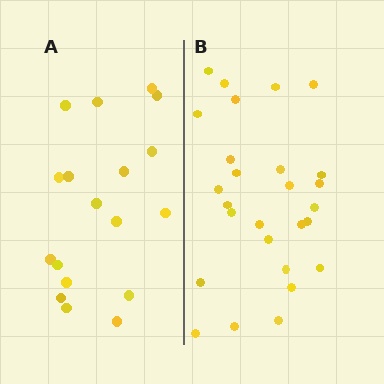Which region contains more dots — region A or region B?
Region B (the right region) has more dots.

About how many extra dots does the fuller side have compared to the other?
Region B has roughly 8 or so more dots than region A.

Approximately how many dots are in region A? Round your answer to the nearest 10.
About 20 dots. (The exact count is 18, which rounds to 20.)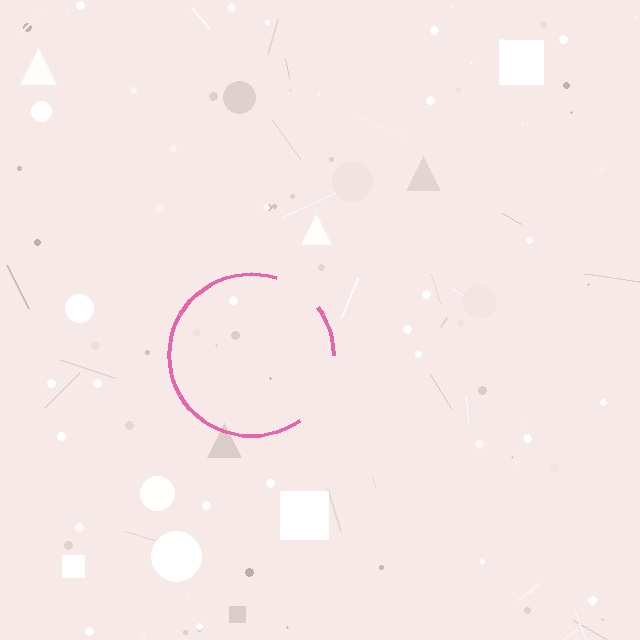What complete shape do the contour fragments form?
The contour fragments form a circle.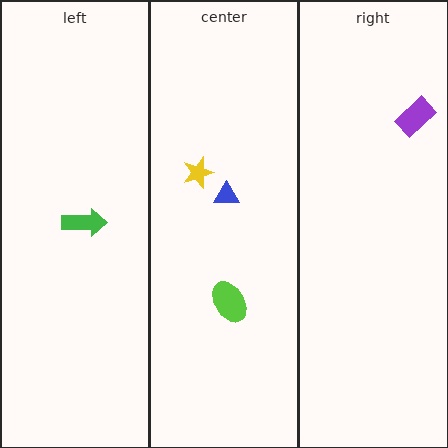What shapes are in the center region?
The lime ellipse, the blue triangle, the yellow star.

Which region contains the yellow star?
The center region.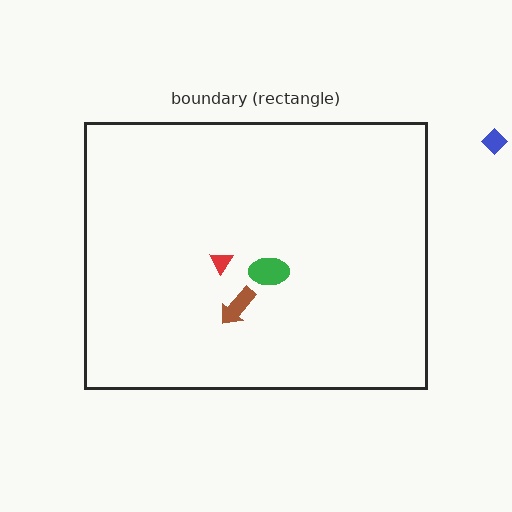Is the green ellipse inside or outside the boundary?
Inside.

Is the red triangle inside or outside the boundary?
Inside.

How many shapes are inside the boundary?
3 inside, 1 outside.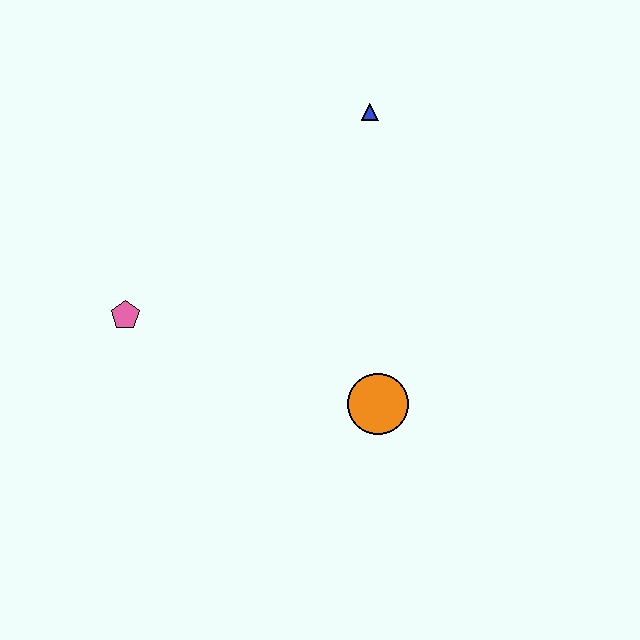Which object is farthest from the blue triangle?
The pink pentagon is farthest from the blue triangle.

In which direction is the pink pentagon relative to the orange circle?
The pink pentagon is to the left of the orange circle.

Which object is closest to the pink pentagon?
The orange circle is closest to the pink pentagon.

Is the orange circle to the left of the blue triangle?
No